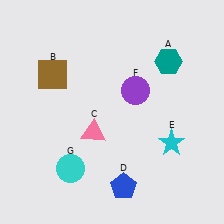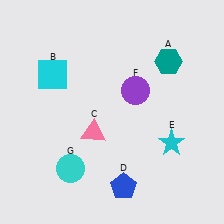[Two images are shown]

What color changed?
The square (B) changed from brown in Image 1 to cyan in Image 2.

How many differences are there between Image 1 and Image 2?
There is 1 difference between the two images.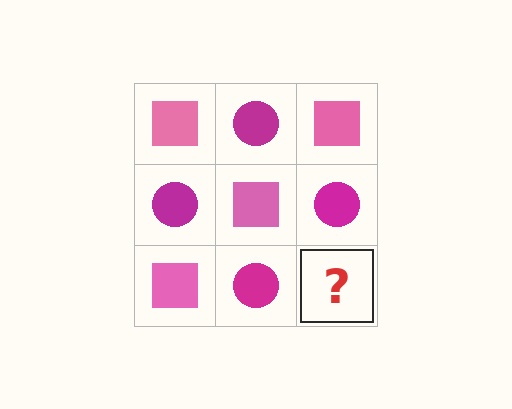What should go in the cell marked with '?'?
The missing cell should contain a pink square.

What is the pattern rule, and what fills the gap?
The rule is that it alternates pink square and magenta circle in a checkerboard pattern. The gap should be filled with a pink square.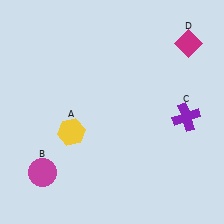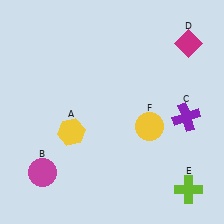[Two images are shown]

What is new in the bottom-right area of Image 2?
A yellow circle (F) was added in the bottom-right area of Image 2.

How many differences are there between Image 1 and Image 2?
There are 2 differences between the two images.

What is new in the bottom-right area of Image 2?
A lime cross (E) was added in the bottom-right area of Image 2.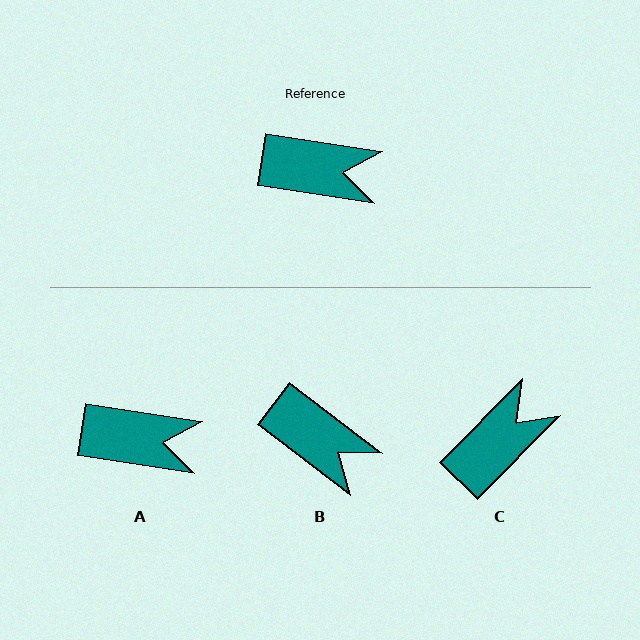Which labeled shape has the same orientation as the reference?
A.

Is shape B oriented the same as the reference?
No, it is off by about 28 degrees.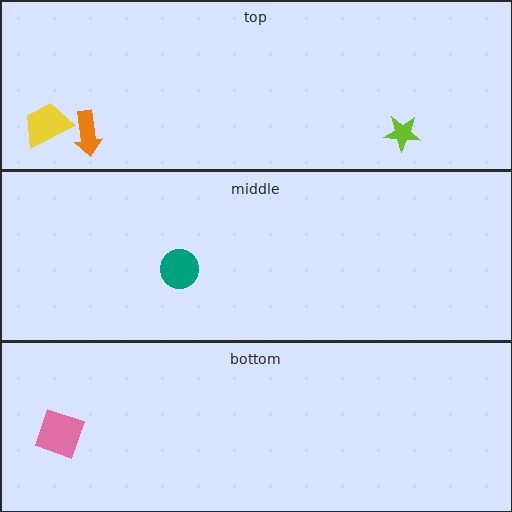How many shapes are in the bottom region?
1.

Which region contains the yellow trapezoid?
The top region.